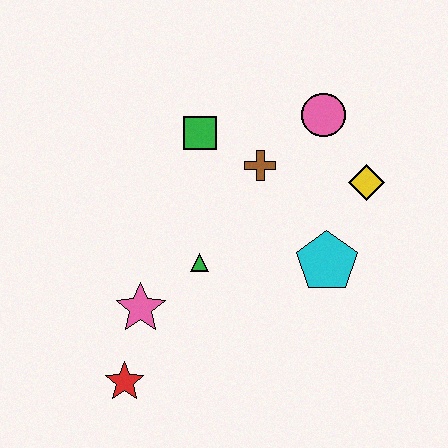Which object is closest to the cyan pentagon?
The yellow diamond is closest to the cyan pentagon.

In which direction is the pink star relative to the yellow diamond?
The pink star is to the left of the yellow diamond.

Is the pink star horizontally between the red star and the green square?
Yes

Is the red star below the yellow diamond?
Yes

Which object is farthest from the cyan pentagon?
The red star is farthest from the cyan pentagon.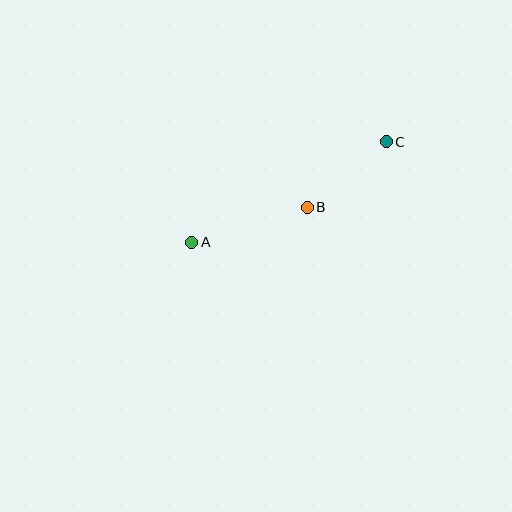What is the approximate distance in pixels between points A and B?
The distance between A and B is approximately 121 pixels.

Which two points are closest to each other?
Points B and C are closest to each other.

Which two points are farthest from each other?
Points A and C are farthest from each other.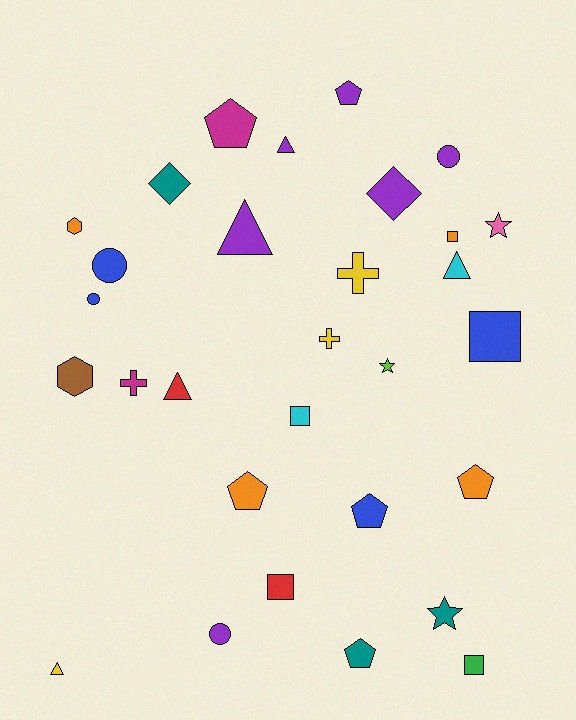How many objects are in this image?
There are 30 objects.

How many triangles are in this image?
There are 5 triangles.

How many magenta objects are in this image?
There are 2 magenta objects.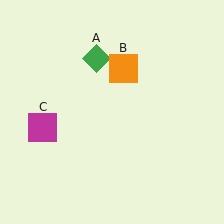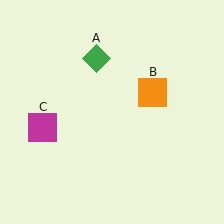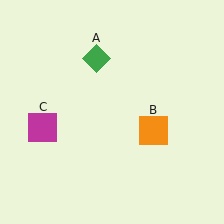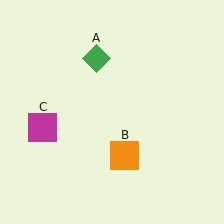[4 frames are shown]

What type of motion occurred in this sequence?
The orange square (object B) rotated clockwise around the center of the scene.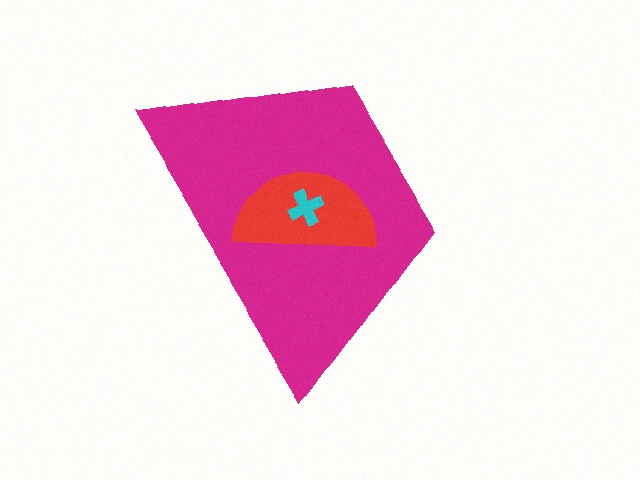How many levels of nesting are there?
3.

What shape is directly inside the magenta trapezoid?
The red semicircle.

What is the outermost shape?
The magenta trapezoid.